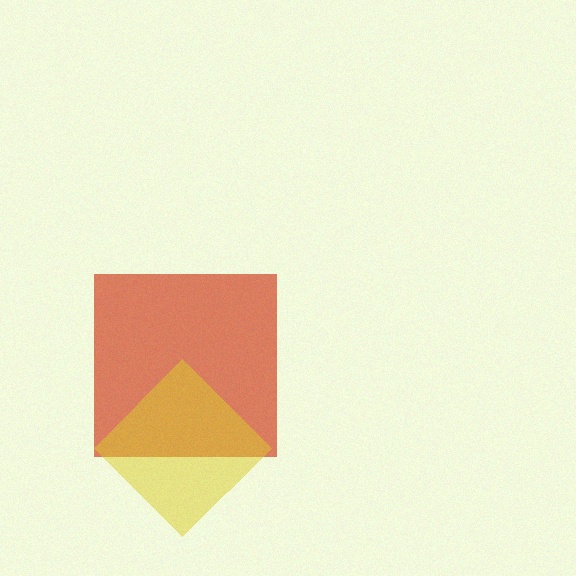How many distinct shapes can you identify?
There are 2 distinct shapes: a red square, a yellow diamond.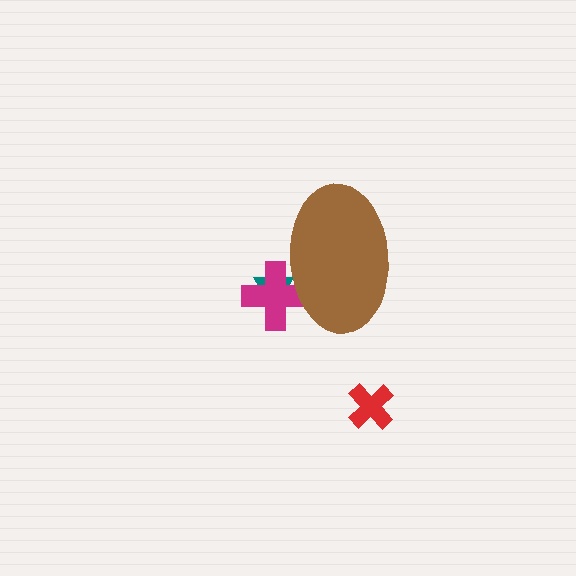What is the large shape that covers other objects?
A brown ellipse.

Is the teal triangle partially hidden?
Yes, the teal triangle is partially hidden behind the brown ellipse.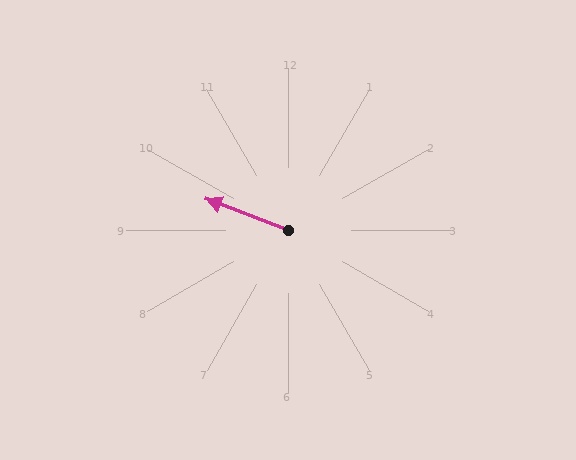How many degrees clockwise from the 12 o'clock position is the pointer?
Approximately 291 degrees.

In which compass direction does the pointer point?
West.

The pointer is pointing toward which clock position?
Roughly 10 o'clock.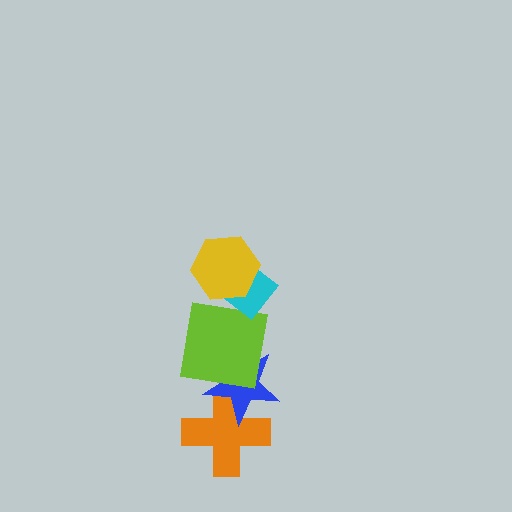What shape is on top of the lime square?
The cyan rectangle is on top of the lime square.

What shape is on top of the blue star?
The lime square is on top of the blue star.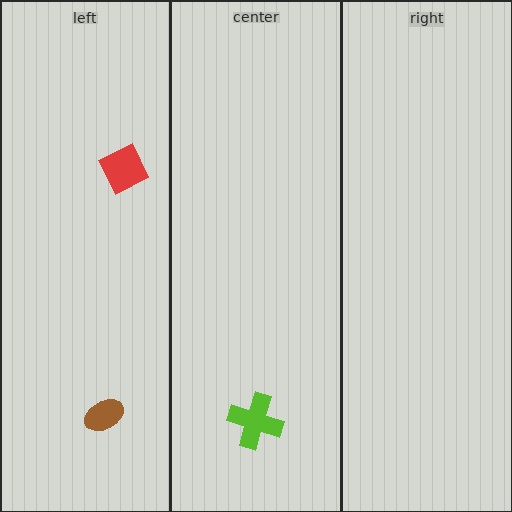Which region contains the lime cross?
The center region.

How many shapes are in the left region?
2.